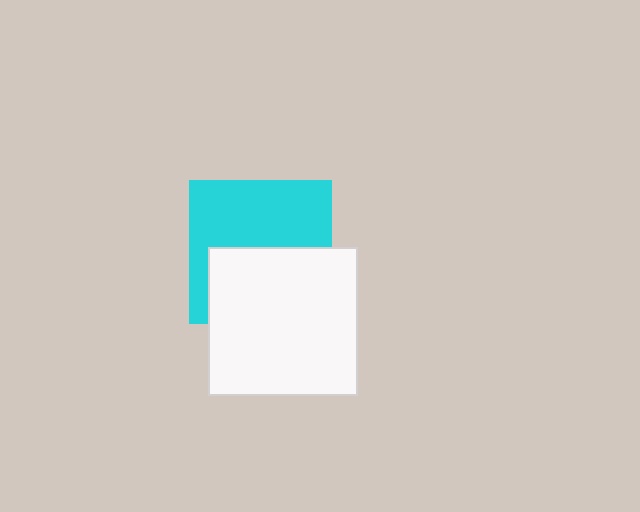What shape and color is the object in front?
The object in front is a white square.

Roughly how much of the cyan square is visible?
About half of it is visible (roughly 54%).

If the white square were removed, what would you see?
You would see the complete cyan square.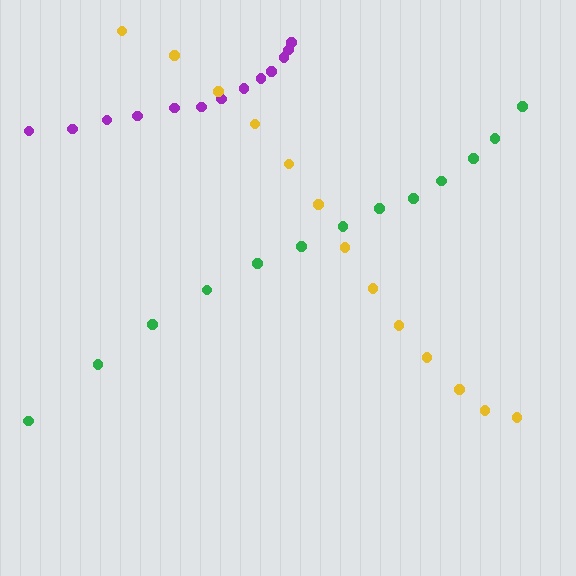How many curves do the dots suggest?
There are 3 distinct paths.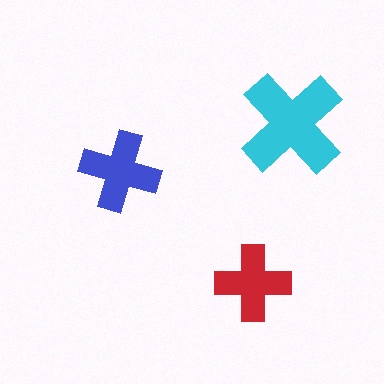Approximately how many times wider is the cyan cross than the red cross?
About 1.5 times wider.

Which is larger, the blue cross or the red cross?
The blue one.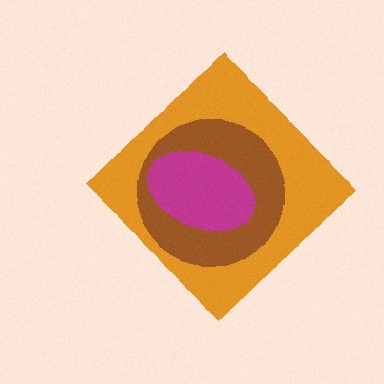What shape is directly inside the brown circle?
The magenta ellipse.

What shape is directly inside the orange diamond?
The brown circle.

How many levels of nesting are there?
3.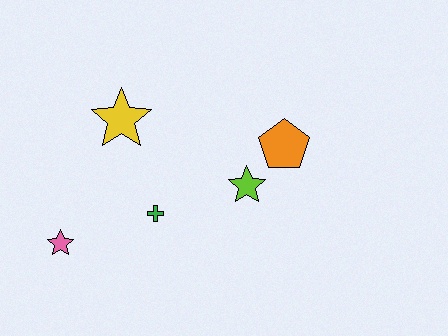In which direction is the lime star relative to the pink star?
The lime star is to the right of the pink star.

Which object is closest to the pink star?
The green cross is closest to the pink star.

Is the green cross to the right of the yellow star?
Yes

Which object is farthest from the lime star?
The pink star is farthest from the lime star.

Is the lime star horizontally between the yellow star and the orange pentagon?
Yes